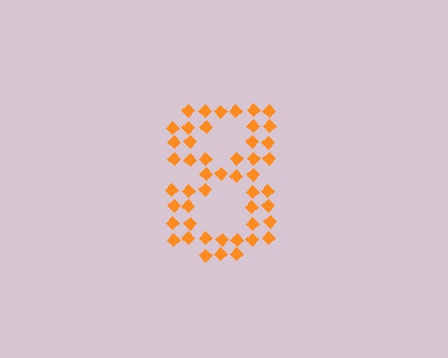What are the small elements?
The small elements are diamonds.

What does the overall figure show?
The overall figure shows the digit 8.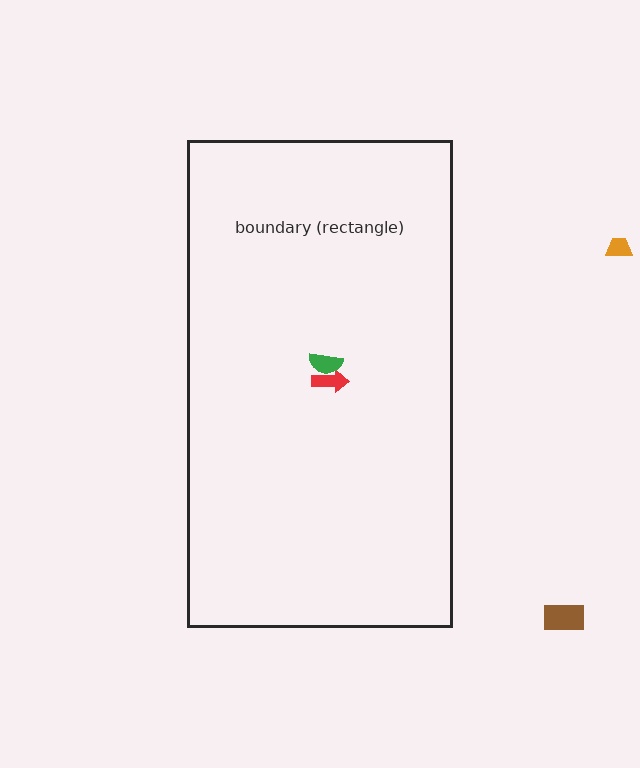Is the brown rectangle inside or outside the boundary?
Outside.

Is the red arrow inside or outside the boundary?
Inside.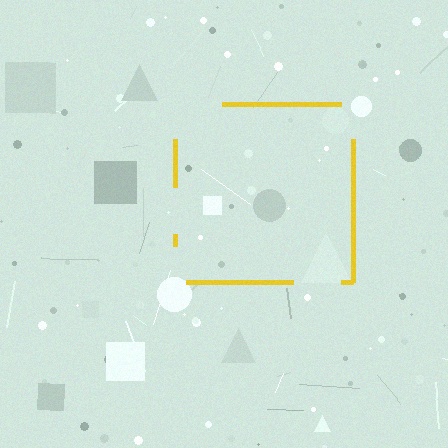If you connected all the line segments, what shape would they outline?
They would outline a square.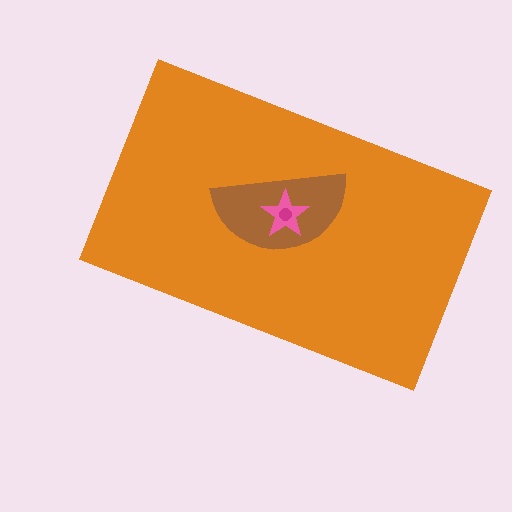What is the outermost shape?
The orange rectangle.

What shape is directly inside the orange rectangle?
The brown semicircle.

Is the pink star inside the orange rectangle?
Yes.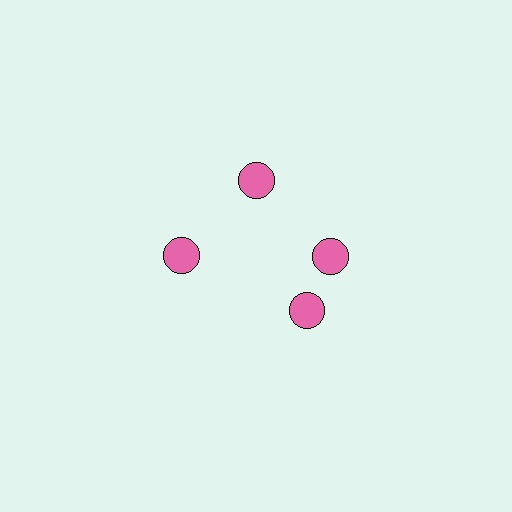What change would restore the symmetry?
The symmetry would be restored by rotating it back into even spacing with its neighbors so that all 4 circles sit at equal angles and equal distance from the center.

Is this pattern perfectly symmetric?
No. The 4 pink circles are arranged in a ring, but one element near the 6 o'clock position is rotated out of alignment along the ring, breaking the 4-fold rotational symmetry.